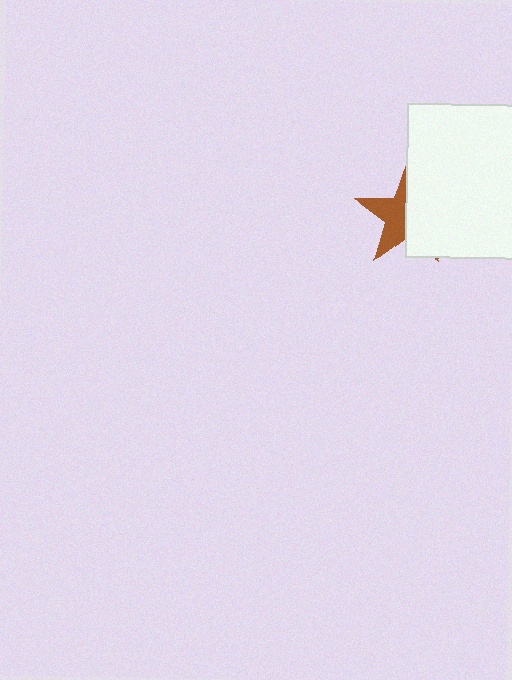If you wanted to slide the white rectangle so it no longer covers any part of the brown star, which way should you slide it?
Slide it right — that is the most direct way to separate the two shapes.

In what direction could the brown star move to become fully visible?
The brown star could move left. That would shift it out from behind the white rectangle entirely.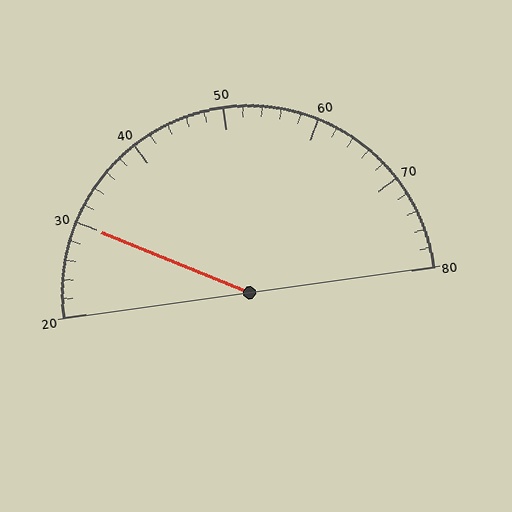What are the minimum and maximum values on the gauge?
The gauge ranges from 20 to 80.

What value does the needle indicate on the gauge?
The needle indicates approximately 30.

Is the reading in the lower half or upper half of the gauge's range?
The reading is in the lower half of the range (20 to 80).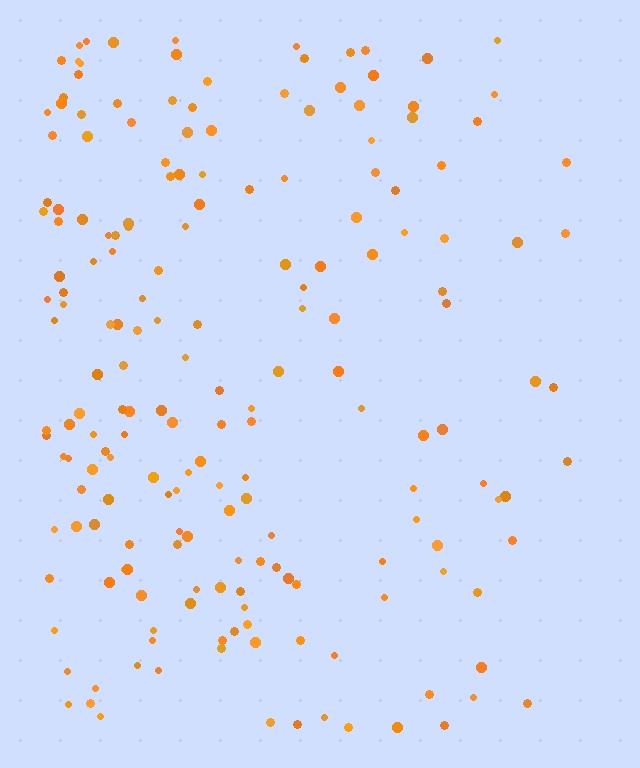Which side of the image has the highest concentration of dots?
The left.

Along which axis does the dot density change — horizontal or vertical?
Horizontal.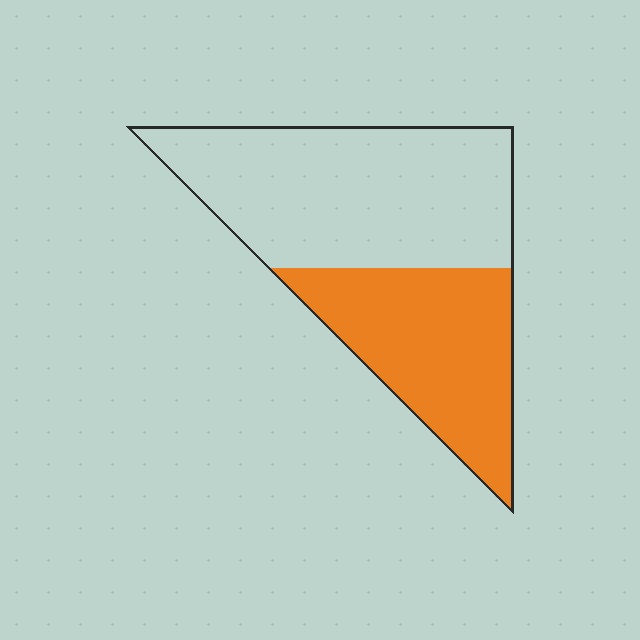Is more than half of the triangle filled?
No.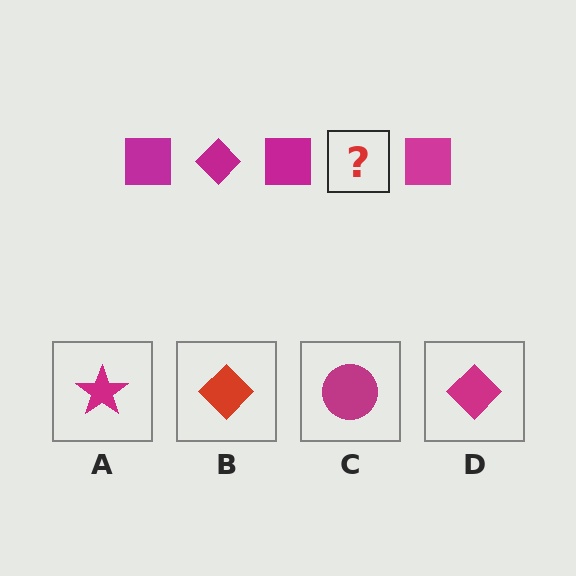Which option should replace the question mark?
Option D.